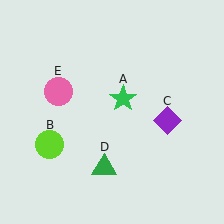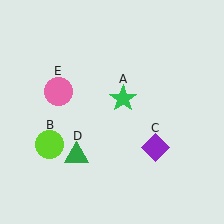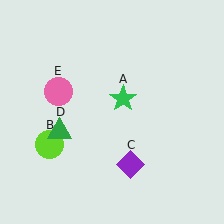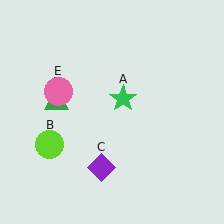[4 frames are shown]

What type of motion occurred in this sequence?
The purple diamond (object C), green triangle (object D) rotated clockwise around the center of the scene.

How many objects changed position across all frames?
2 objects changed position: purple diamond (object C), green triangle (object D).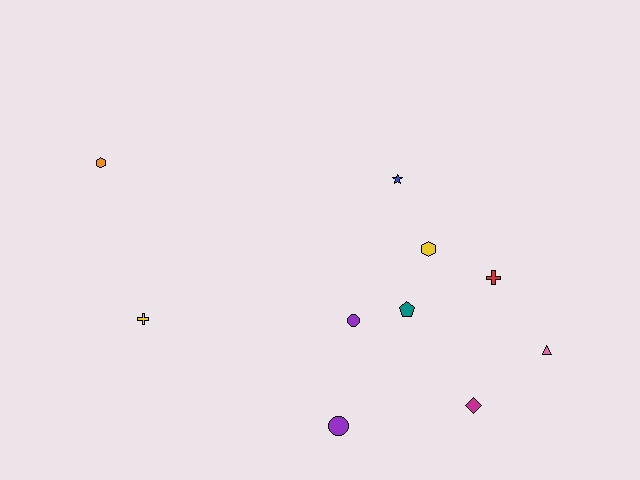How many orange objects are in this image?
There is 1 orange object.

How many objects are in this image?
There are 10 objects.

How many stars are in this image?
There is 1 star.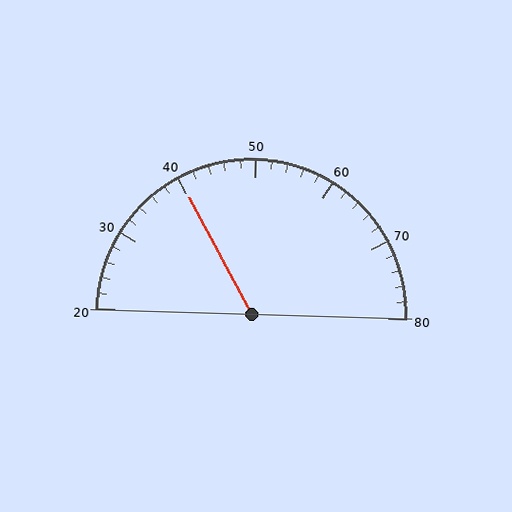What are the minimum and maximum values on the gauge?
The gauge ranges from 20 to 80.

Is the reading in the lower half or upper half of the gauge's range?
The reading is in the lower half of the range (20 to 80).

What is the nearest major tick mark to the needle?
The nearest major tick mark is 40.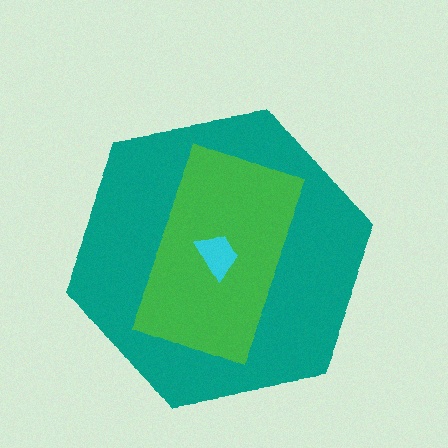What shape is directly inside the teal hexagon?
The green rectangle.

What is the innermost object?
The cyan trapezoid.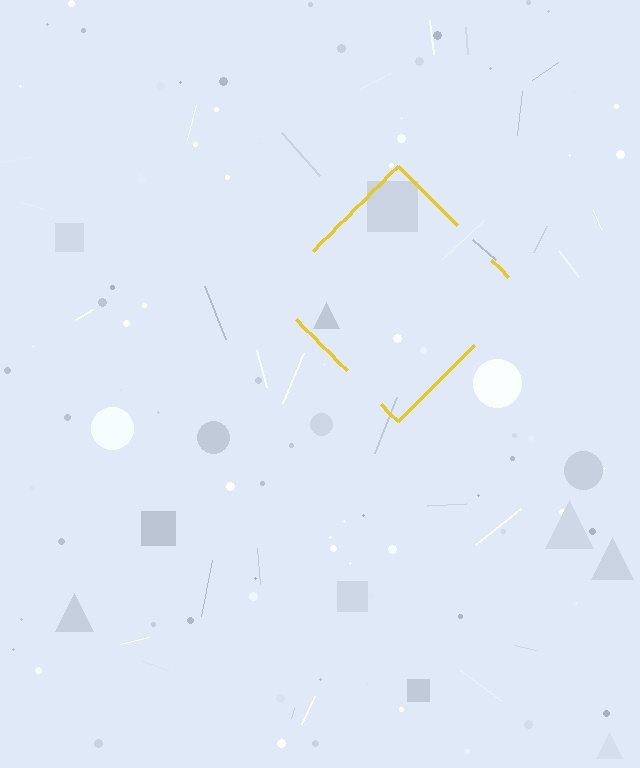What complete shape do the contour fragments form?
The contour fragments form a diamond.